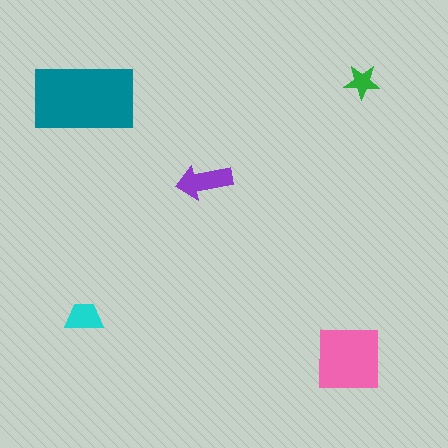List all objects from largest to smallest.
The teal rectangle, the pink square, the purple arrow, the cyan trapezoid, the green star.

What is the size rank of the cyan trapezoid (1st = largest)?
4th.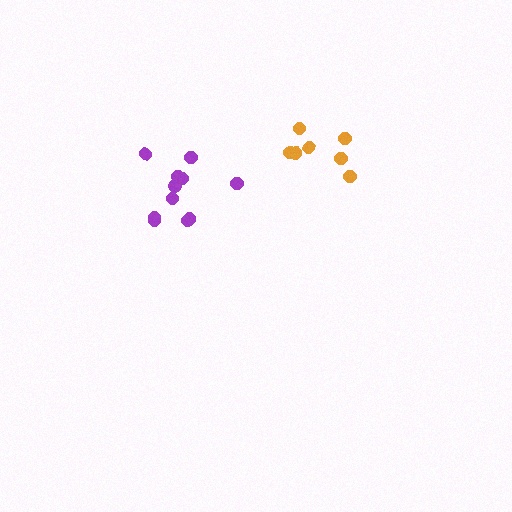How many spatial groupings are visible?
There are 2 spatial groupings.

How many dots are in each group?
Group 1: 7 dots, Group 2: 11 dots (18 total).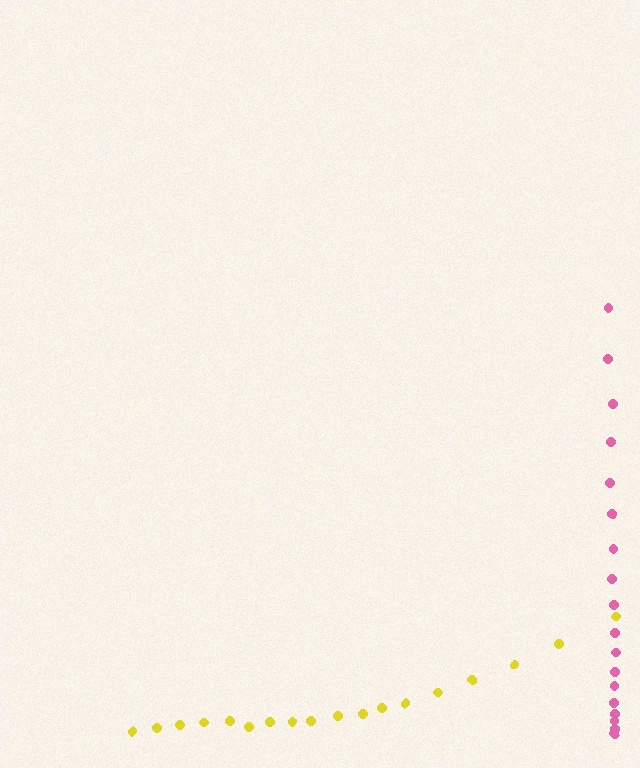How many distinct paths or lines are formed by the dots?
There are 2 distinct paths.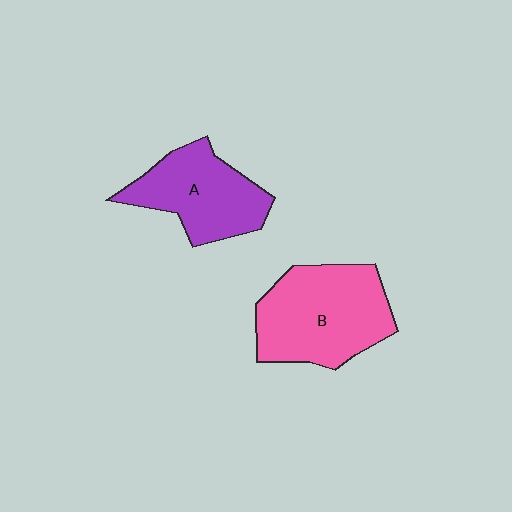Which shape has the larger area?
Shape B (pink).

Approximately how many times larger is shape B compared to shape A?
Approximately 1.3 times.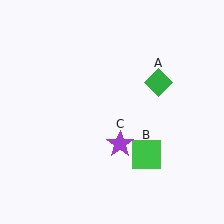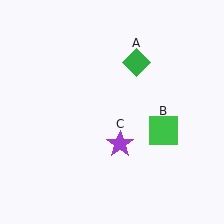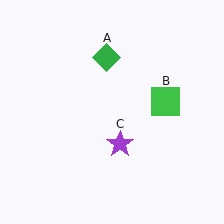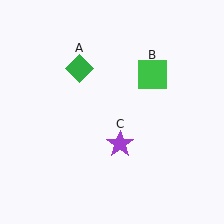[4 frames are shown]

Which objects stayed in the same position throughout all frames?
Purple star (object C) remained stationary.